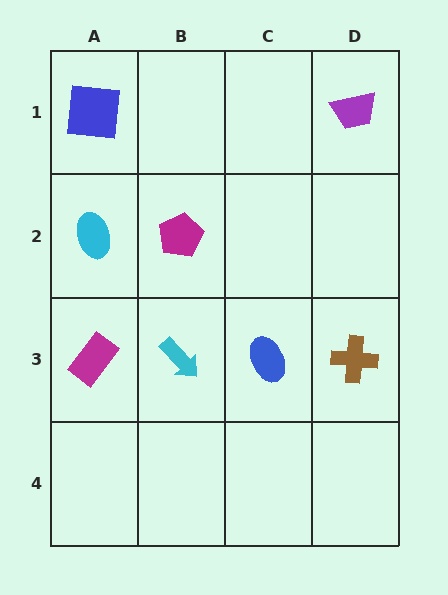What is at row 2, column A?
A cyan ellipse.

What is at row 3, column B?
A cyan arrow.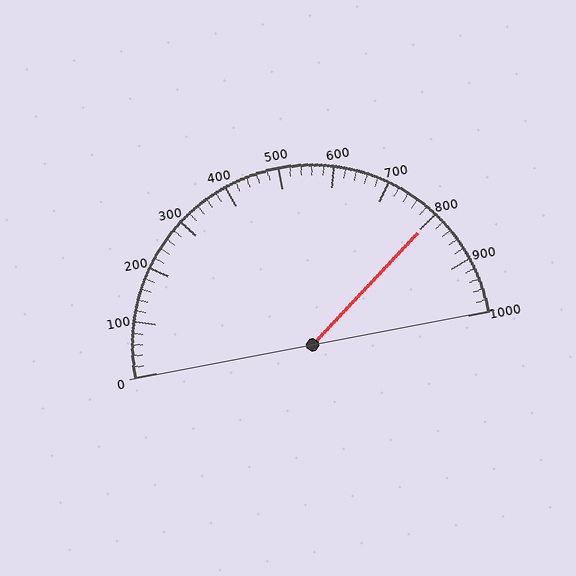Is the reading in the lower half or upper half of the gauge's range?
The reading is in the upper half of the range (0 to 1000).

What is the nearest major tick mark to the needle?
The nearest major tick mark is 800.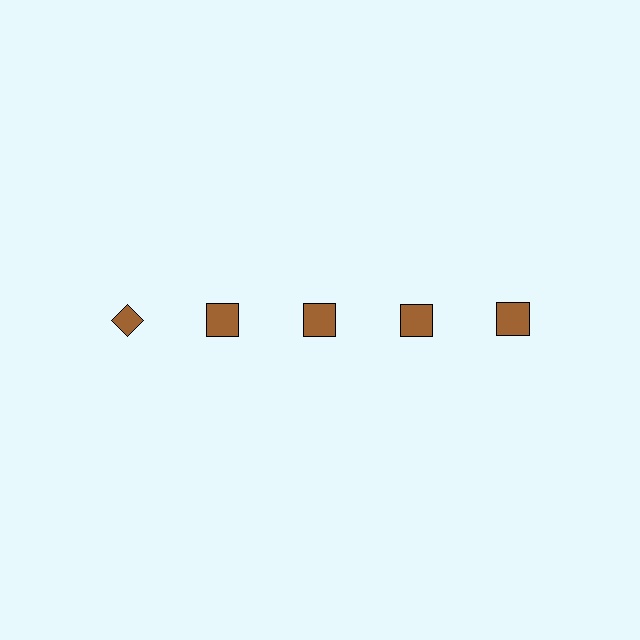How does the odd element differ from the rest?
It has a different shape: diamond instead of square.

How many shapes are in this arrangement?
There are 5 shapes arranged in a grid pattern.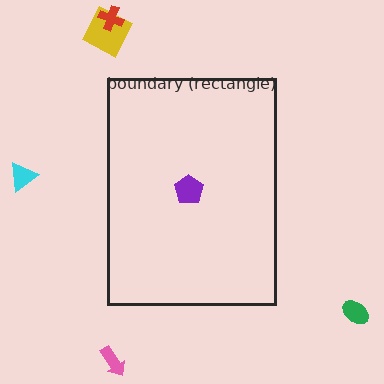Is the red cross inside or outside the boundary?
Outside.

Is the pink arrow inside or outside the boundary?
Outside.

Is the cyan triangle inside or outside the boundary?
Outside.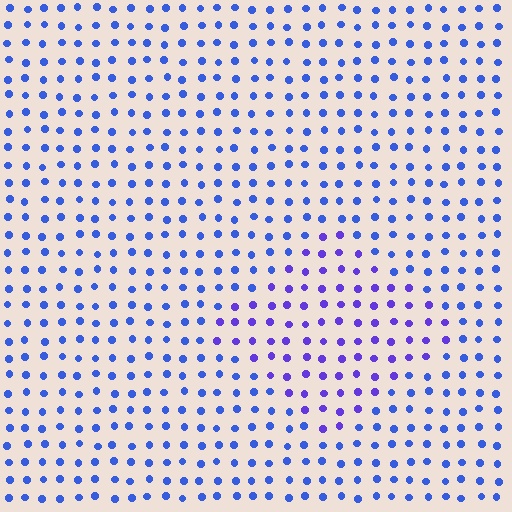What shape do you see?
I see a diamond.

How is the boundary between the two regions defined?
The boundary is defined purely by a slight shift in hue (about 29 degrees). Spacing, size, and orientation are identical on both sides.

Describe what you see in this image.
The image is filled with small blue elements in a uniform arrangement. A diamond-shaped region is visible where the elements are tinted to a slightly different hue, forming a subtle color boundary.